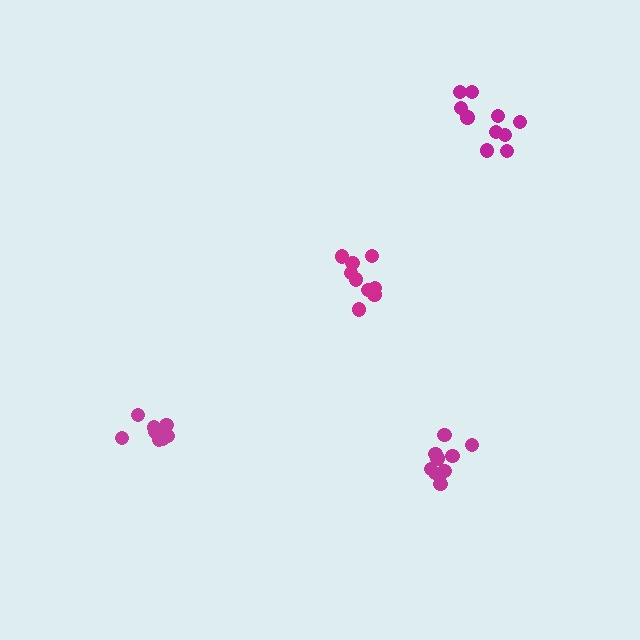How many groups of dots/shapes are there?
There are 4 groups.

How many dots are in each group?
Group 1: 9 dots, Group 2: 10 dots, Group 3: 9 dots, Group 4: 10 dots (38 total).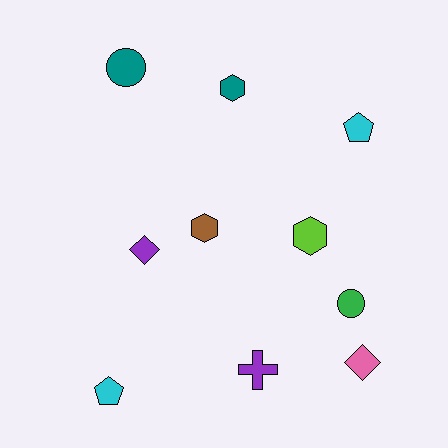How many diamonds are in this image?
There are 2 diamonds.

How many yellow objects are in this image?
There are no yellow objects.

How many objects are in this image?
There are 10 objects.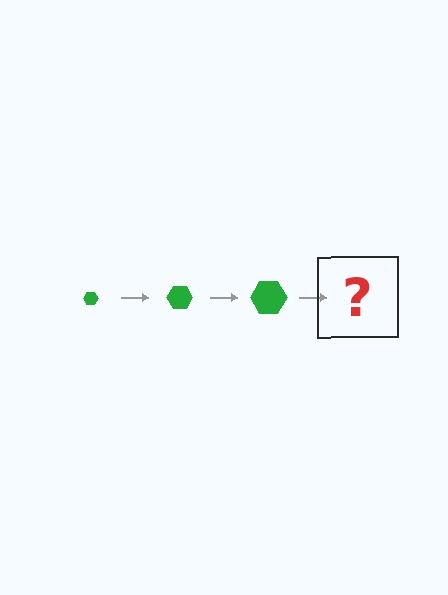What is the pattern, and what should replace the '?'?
The pattern is that the hexagon gets progressively larger each step. The '?' should be a green hexagon, larger than the previous one.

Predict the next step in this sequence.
The next step is a green hexagon, larger than the previous one.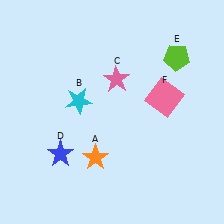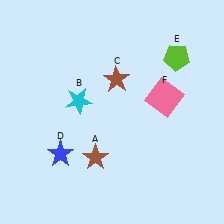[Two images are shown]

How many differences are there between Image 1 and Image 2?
There are 2 differences between the two images.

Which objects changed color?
A changed from orange to brown. C changed from pink to brown.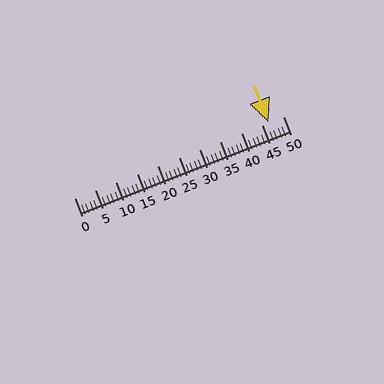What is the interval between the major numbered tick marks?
The major tick marks are spaced 5 units apart.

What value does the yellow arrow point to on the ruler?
The yellow arrow points to approximately 46.